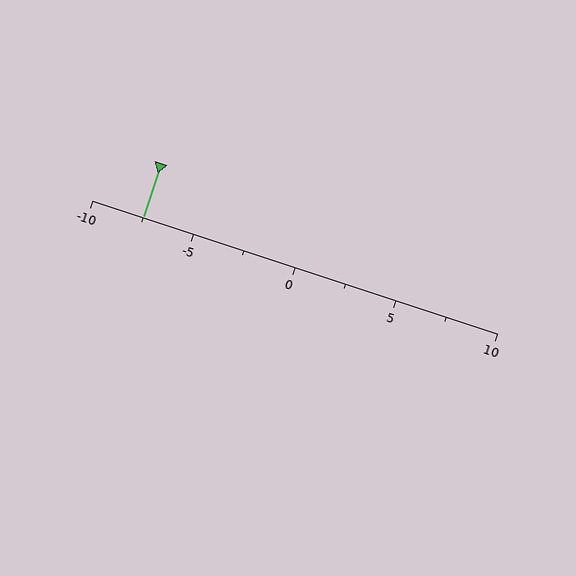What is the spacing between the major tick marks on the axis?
The major ticks are spaced 5 apart.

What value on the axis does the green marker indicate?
The marker indicates approximately -7.5.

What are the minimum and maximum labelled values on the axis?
The axis runs from -10 to 10.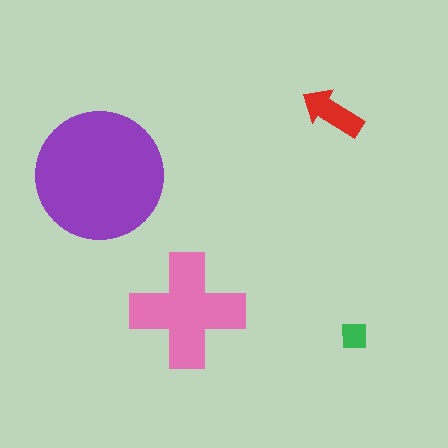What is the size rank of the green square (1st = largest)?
4th.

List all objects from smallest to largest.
The green square, the red arrow, the pink cross, the purple circle.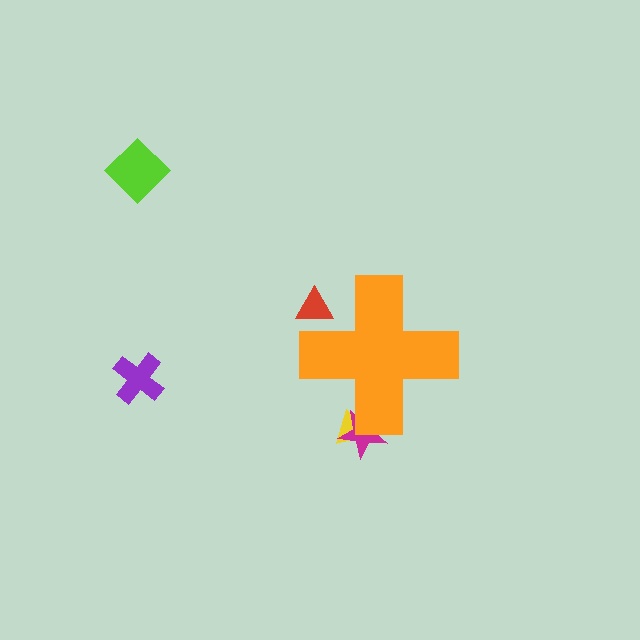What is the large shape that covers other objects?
An orange cross.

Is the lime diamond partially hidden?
No, the lime diamond is fully visible.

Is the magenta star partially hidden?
Yes, the magenta star is partially hidden behind the orange cross.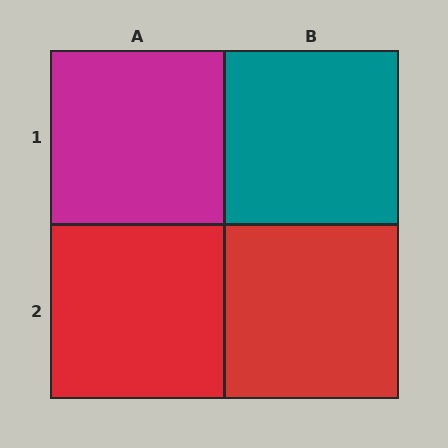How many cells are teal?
1 cell is teal.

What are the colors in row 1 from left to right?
Magenta, teal.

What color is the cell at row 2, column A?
Red.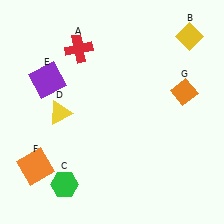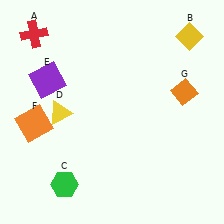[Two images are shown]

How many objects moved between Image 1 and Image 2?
2 objects moved between the two images.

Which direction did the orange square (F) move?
The orange square (F) moved up.